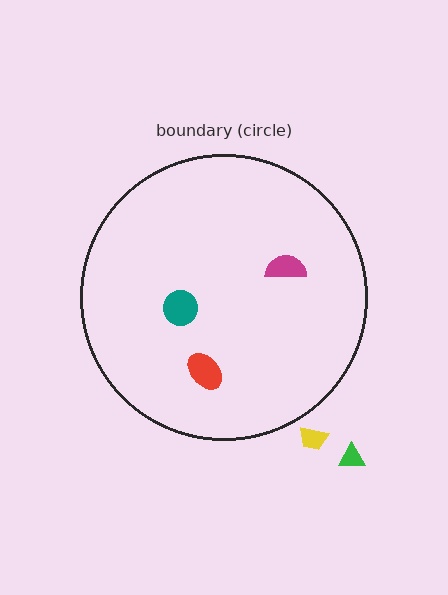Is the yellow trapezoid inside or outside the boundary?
Outside.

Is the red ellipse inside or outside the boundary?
Inside.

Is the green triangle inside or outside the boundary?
Outside.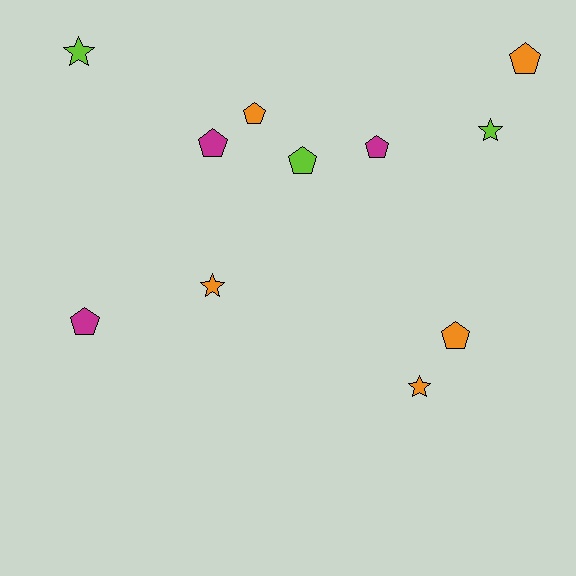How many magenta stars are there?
There are no magenta stars.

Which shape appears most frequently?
Pentagon, with 7 objects.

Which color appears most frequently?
Orange, with 5 objects.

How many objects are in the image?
There are 11 objects.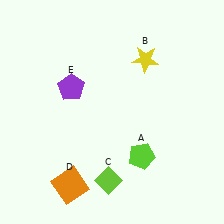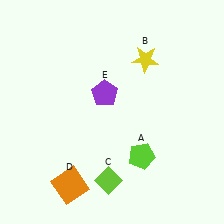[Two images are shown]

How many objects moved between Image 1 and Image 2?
1 object moved between the two images.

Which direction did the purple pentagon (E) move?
The purple pentagon (E) moved right.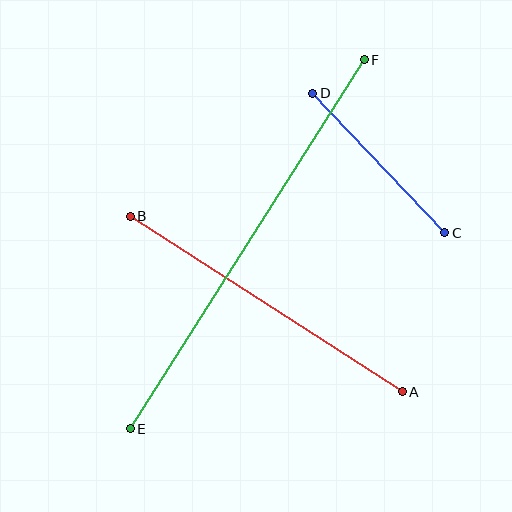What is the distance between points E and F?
The distance is approximately 437 pixels.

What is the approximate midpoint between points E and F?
The midpoint is at approximately (247, 244) pixels.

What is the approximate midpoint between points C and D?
The midpoint is at approximately (379, 163) pixels.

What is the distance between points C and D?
The distance is approximately 192 pixels.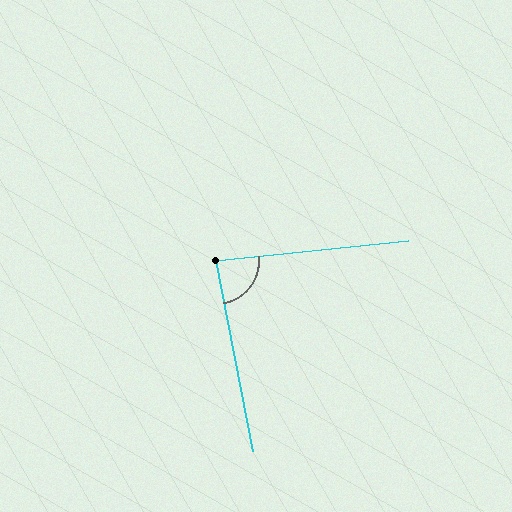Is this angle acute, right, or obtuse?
It is approximately a right angle.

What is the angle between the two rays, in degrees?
Approximately 85 degrees.